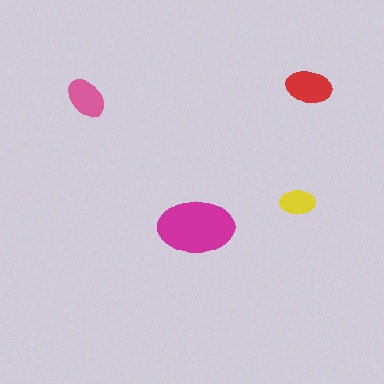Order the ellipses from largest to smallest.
the magenta one, the red one, the pink one, the yellow one.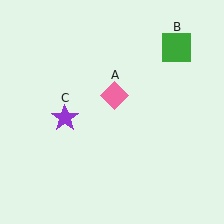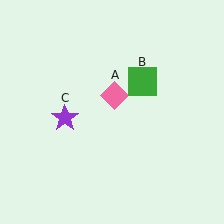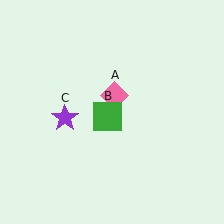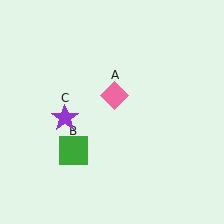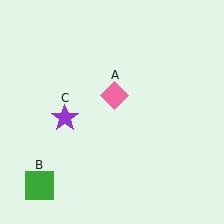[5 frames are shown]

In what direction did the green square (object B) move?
The green square (object B) moved down and to the left.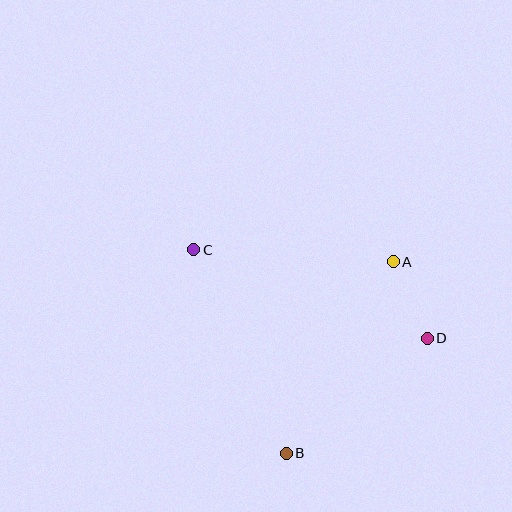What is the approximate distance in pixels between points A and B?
The distance between A and B is approximately 219 pixels.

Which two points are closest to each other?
Points A and D are closest to each other.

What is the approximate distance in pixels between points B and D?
The distance between B and D is approximately 182 pixels.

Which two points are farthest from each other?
Points C and D are farthest from each other.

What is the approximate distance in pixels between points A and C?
The distance between A and C is approximately 200 pixels.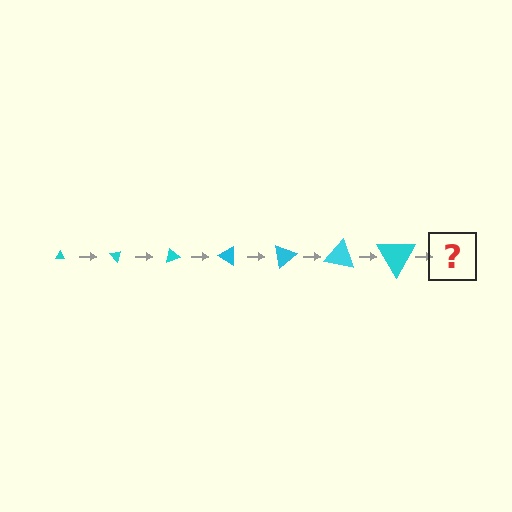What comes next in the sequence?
The next element should be a triangle, larger than the previous one and rotated 350 degrees from the start.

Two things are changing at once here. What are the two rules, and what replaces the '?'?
The two rules are that the triangle grows larger each step and it rotates 50 degrees each step. The '?' should be a triangle, larger than the previous one and rotated 350 degrees from the start.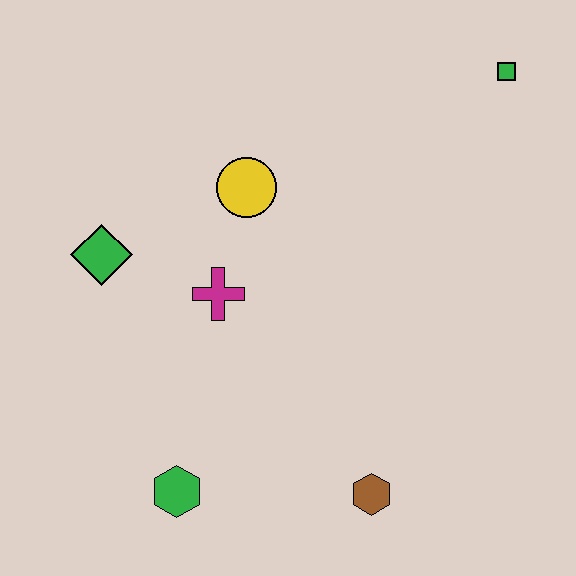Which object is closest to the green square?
The yellow circle is closest to the green square.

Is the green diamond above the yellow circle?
No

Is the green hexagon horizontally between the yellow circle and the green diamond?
Yes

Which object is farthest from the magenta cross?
The green square is farthest from the magenta cross.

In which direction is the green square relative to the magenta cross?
The green square is to the right of the magenta cross.